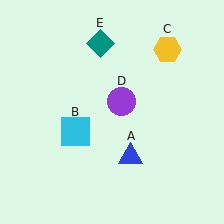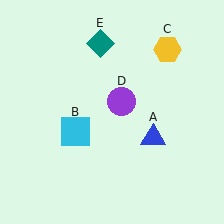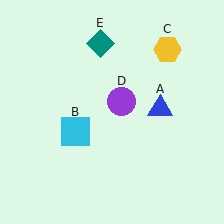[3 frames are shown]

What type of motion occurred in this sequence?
The blue triangle (object A) rotated counterclockwise around the center of the scene.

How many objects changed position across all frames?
1 object changed position: blue triangle (object A).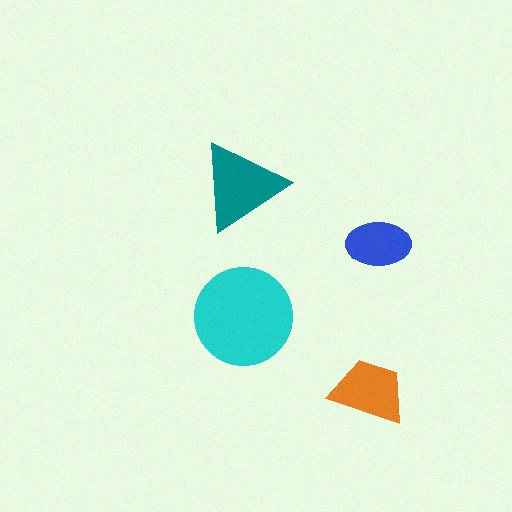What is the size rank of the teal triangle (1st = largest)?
2nd.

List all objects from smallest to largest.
The blue ellipse, the orange trapezoid, the teal triangle, the cyan circle.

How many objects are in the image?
There are 4 objects in the image.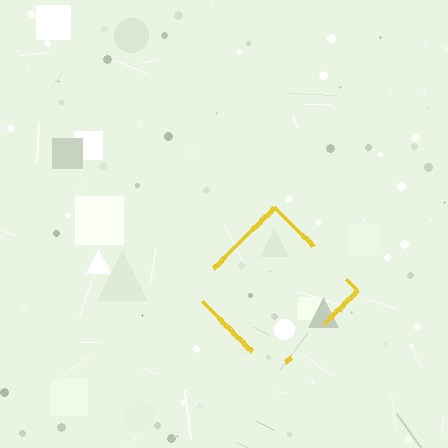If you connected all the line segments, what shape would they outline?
They would outline a diamond.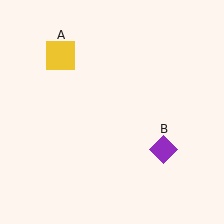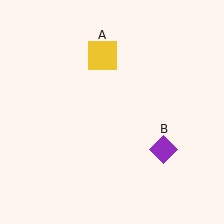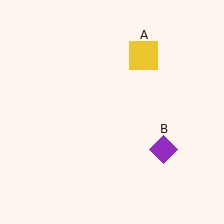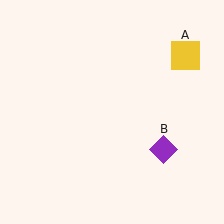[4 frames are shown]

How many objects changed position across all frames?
1 object changed position: yellow square (object A).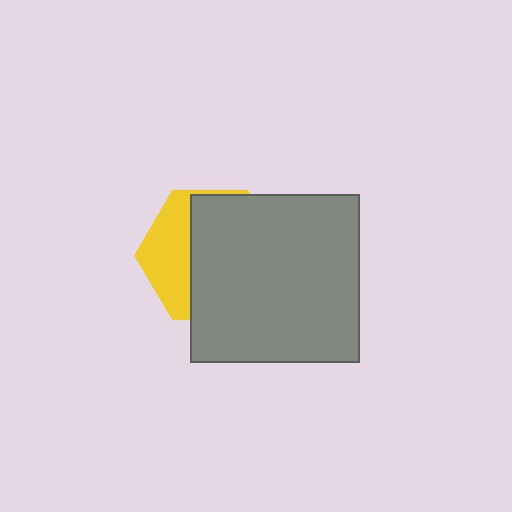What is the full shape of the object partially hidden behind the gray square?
The partially hidden object is a yellow hexagon.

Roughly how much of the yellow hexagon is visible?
A small part of it is visible (roughly 34%).